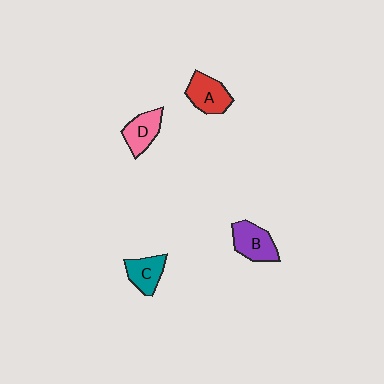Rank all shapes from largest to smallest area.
From largest to smallest: B (purple), A (red), D (pink), C (teal).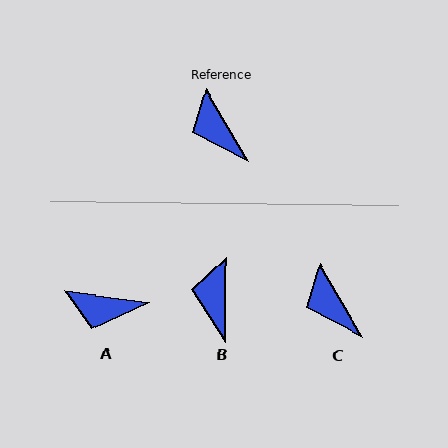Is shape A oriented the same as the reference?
No, it is off by about 53 degrees.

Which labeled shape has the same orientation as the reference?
C.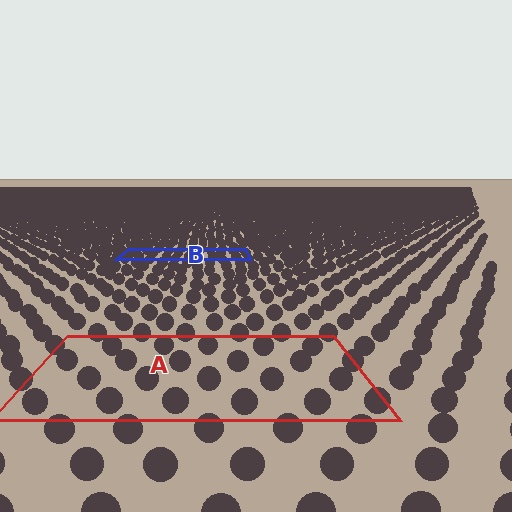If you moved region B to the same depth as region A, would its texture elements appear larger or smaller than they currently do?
They would appear larger. At a closer depth, the same texture elements are projected at a bigger on-screen size.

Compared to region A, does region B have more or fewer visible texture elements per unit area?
Region B has more texture elements per unit area — they are packed more densely because it is farther away.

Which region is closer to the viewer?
Region A is closer. The texture elements there are larger and more spread out.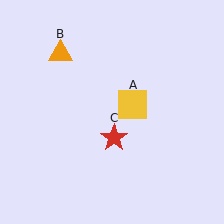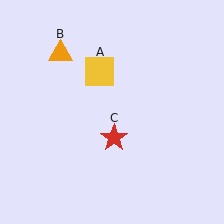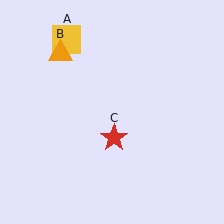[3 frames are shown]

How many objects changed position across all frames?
1 object changed position: yellow square (object A).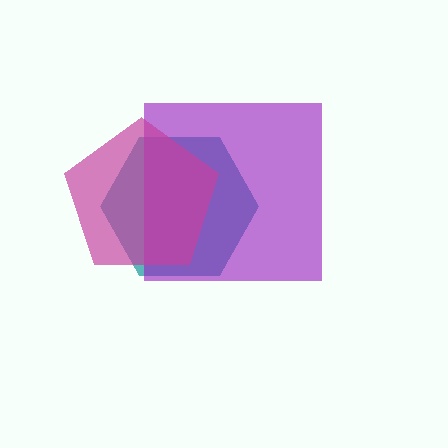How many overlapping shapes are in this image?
There are 3 overlapping shapes in the image.